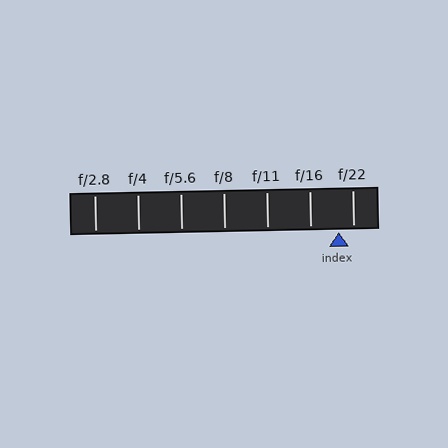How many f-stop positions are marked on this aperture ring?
There are 7 f-stop positions marked.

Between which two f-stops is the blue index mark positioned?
The index mark is between f/16 and f/22.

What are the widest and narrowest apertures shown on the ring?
The widest aperture shown is f/2.8 and the narrowest is f/22.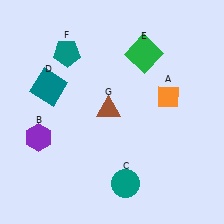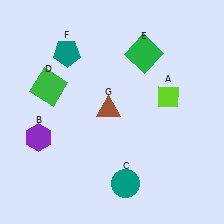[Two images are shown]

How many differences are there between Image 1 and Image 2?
There are 2 differences between the two images.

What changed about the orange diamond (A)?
In Image 1, A is orange. In Image 2, it changed to lime.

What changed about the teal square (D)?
In Image 1, D is teal. In Image 2, it changed to green.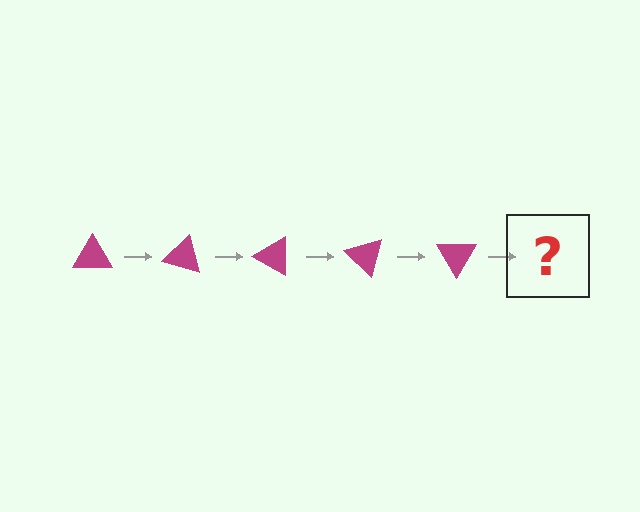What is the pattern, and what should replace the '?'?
The pattern is that the triangle rotates 15 degrees each step. The '?' should be a magenta triangle rotated 75 degrees.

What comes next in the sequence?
The next element should be a magenta triangle rotated 75 degrees.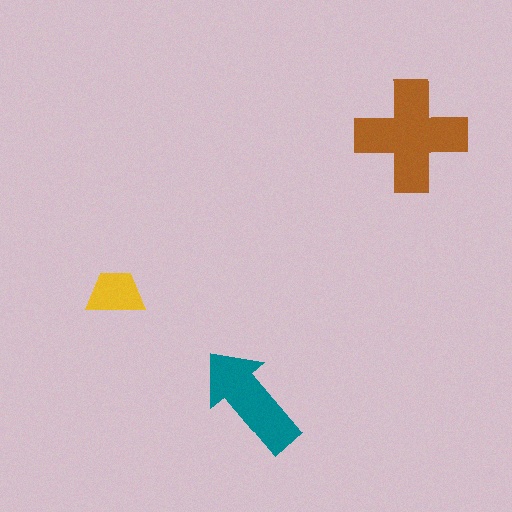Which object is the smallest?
The yellow trapezoid.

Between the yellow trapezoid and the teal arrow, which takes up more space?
The teal arrow.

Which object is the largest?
The brown cross.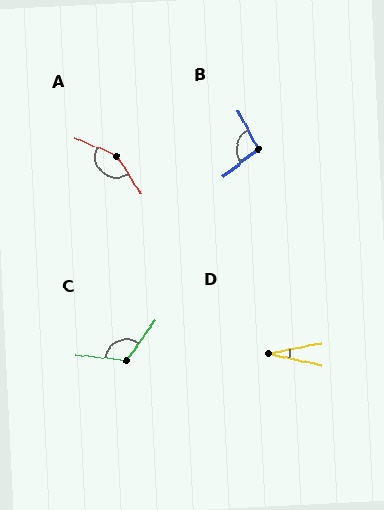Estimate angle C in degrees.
Approximately 118 degrees.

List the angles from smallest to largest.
D (24°), B (101°), C (118°), A (146°).